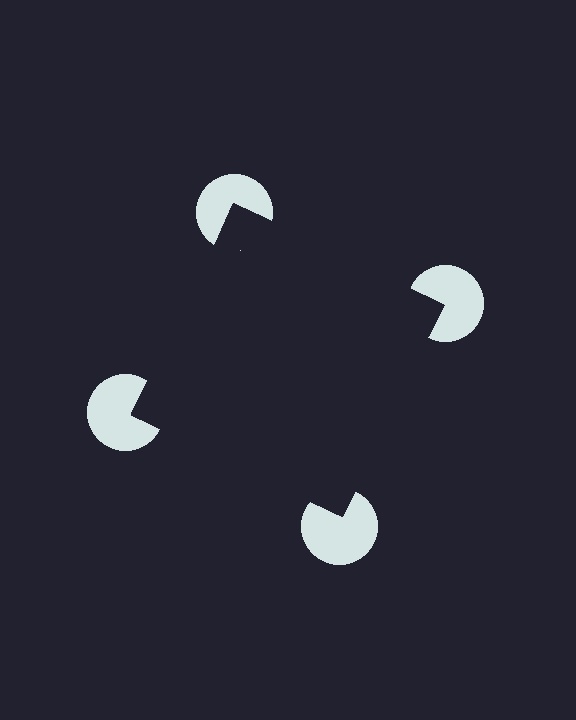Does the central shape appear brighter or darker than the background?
It typically appears slightly darker than the background, even though no actual brightness change is drawn.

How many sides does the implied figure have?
4 sides.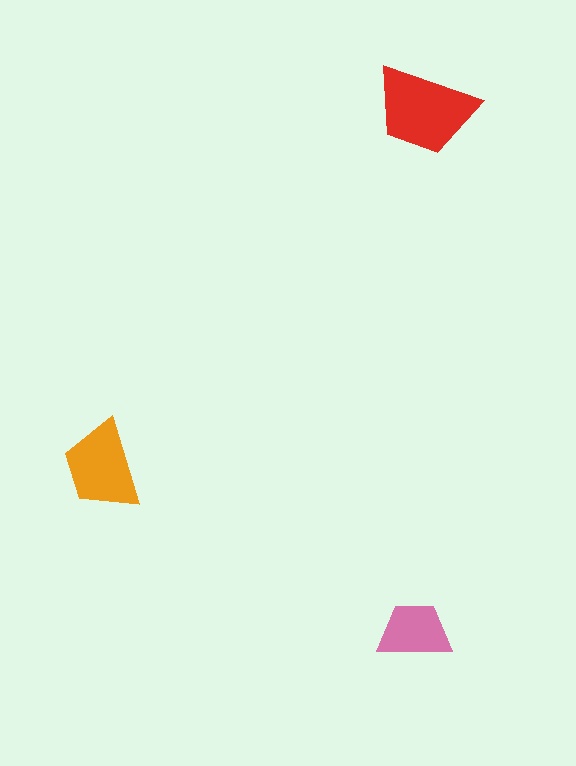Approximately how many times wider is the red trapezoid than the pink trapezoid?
About 1.5 times wider.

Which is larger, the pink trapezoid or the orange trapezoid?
The orange one.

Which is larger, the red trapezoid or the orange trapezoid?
The red one.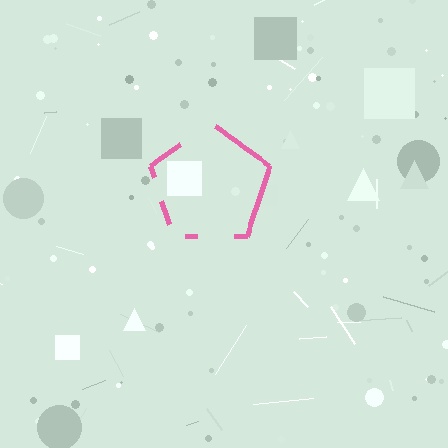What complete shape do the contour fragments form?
The contour fragments form a pentagon.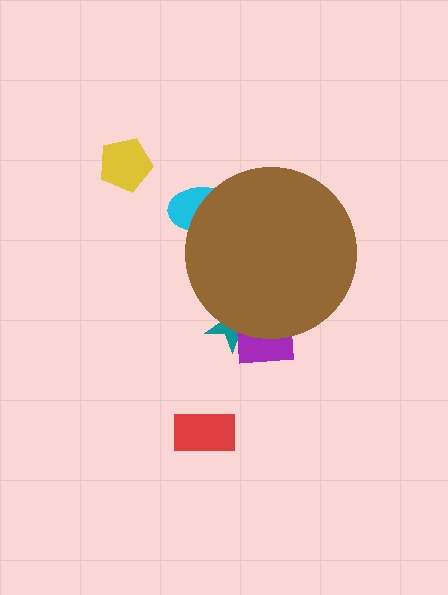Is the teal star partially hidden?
Yes, the teal star is partially hidden behind the brown circle.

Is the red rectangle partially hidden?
No, the red rectangle is fully visible.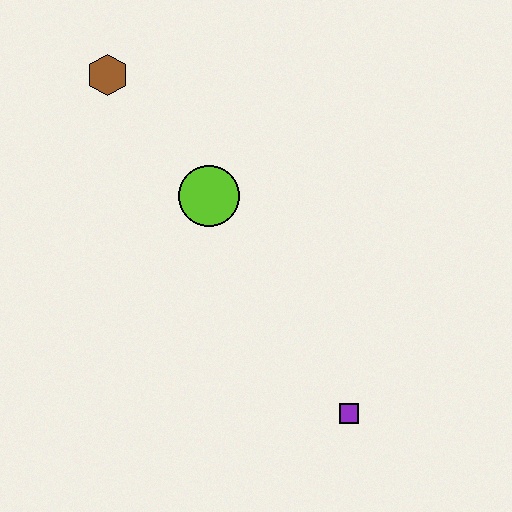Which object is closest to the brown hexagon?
The lime circle is closest to the brown hexagon.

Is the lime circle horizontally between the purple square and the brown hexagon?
Yes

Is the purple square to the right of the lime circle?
Yes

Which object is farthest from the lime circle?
The purple square is farthest from the lime circle.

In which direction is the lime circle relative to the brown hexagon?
The lime circle is below the brown hexagon.